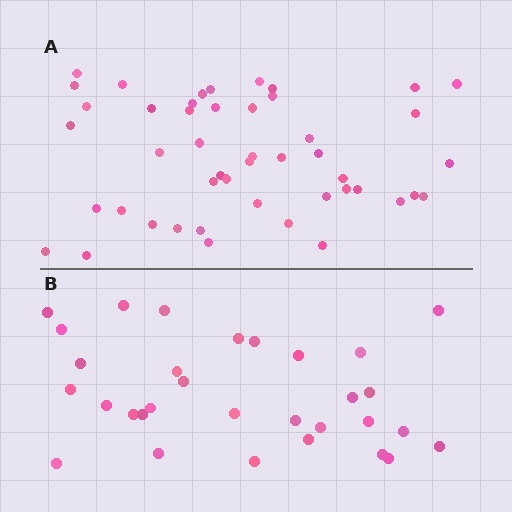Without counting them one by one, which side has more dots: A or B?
Region A (the top region) has more dots.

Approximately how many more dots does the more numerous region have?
Region A has approximately 15 more dots than region B.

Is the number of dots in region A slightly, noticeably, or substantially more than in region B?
Region A has substantially more. The ratio is roughly 1.5 to 1.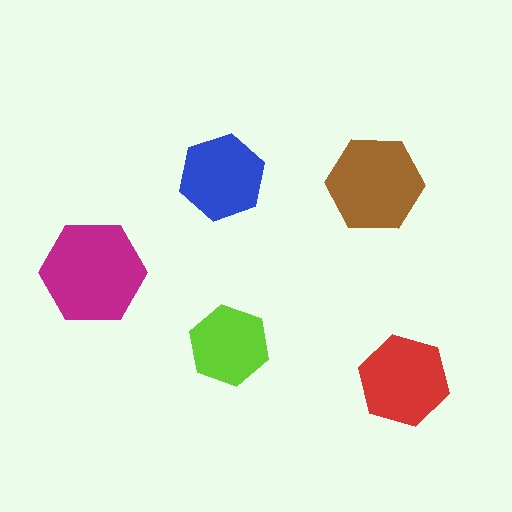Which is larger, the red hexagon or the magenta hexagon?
The magenta one.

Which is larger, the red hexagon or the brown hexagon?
The brown one.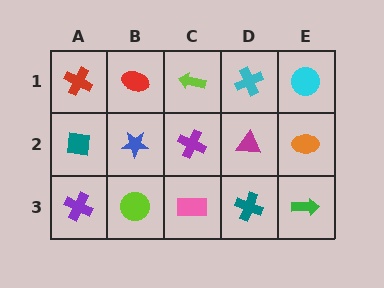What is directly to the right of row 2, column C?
A magenta triangle.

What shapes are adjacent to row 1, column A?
A teal square (row 2, column A), a red ellipse (row 1, column B).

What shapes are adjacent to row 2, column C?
A lime arrow (row 1, column C), a pink rectangle (row 3, column C), a blue star (row 2, column B), a magenta triangle (row 2, column D).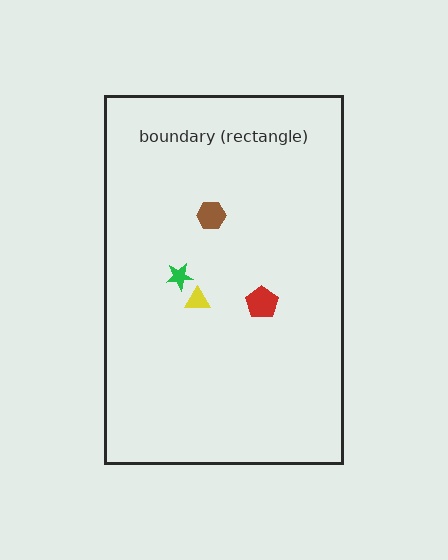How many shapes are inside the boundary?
4 inside, 0 outside.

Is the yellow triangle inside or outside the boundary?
Inside.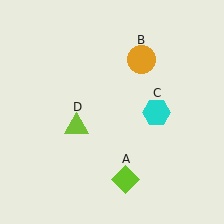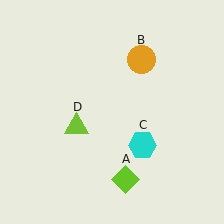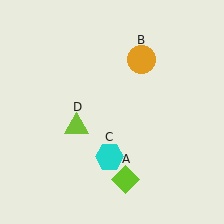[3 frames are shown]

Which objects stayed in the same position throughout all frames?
Lime diamond (object A) and orange circle (object B) and lime triangle (object D) remained stationary.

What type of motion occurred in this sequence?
The cyan hexagon (object C) rotated clockwise around the center of the scene.